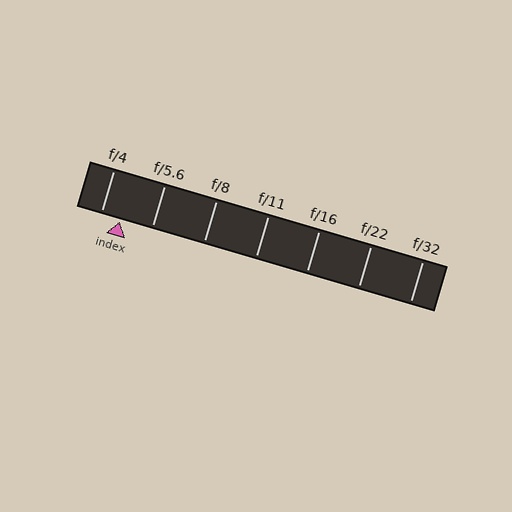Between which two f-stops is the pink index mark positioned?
The index mark is between f/4 and f/5.6.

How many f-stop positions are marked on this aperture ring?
There are 7 f-stop positions marked.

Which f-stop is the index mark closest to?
The index mark is closest to f/4.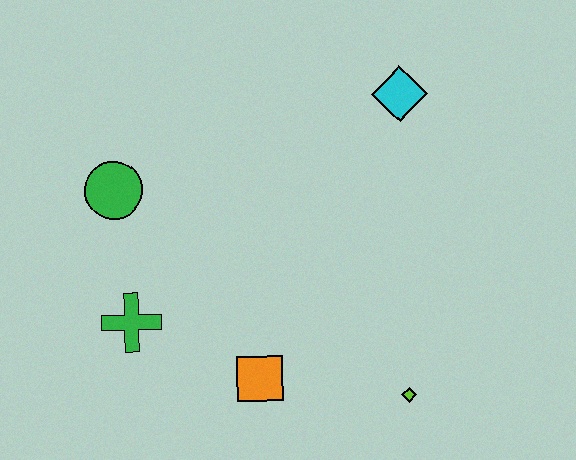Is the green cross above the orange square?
Yes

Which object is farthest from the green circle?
The lime diamond is farthest from the green circle.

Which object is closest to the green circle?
The green cross is closest to the green circle.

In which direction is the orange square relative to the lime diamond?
The orange square is to the left of the lime diamond.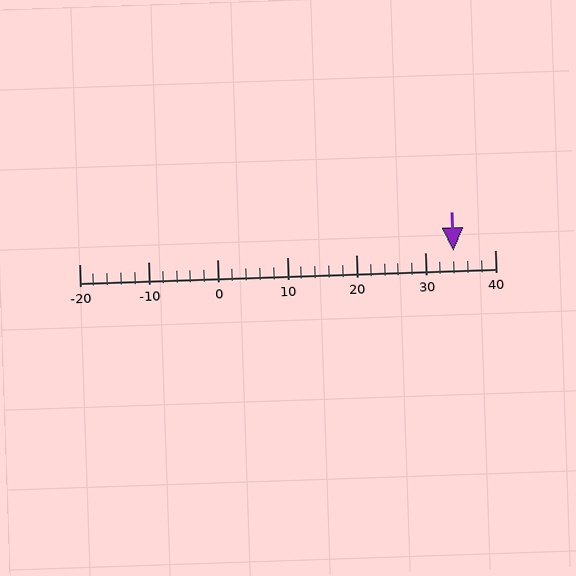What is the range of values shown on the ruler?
The ruler shows values from -20 to 40.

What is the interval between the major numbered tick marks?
The major tick marks are spaced 10 units apart.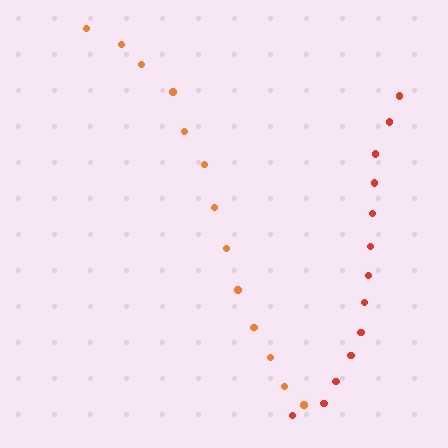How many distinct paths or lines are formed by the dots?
There are 2 distinct paths.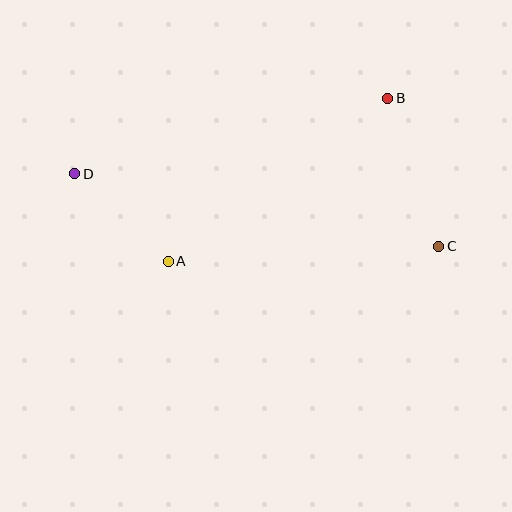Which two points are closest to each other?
Points A and D are closest to each other.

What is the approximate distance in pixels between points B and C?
The distance between B and C is approximately 157 pixels.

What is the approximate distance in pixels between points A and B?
The distance between A and B is approximately 273 pixels.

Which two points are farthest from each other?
Points C and D are farthest from each other.